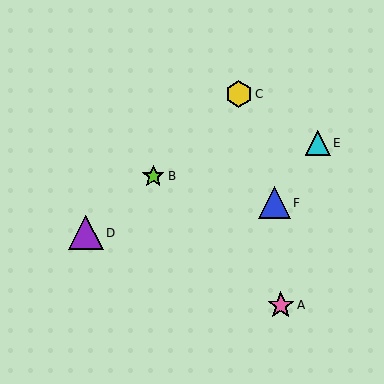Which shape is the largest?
The purple triangle (labeled D) is the largest.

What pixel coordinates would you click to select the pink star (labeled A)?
Click at (281, 305) to select the pink star A.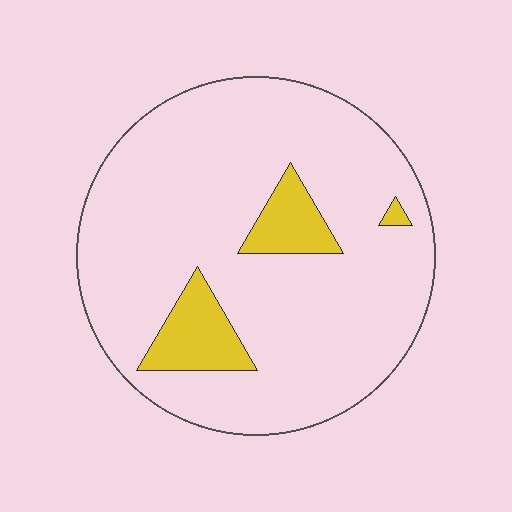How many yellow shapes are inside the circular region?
3.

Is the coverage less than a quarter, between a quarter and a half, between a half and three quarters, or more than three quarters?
Less than a quarter.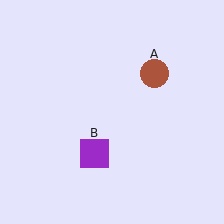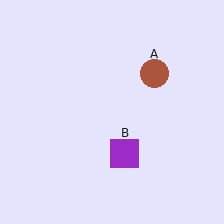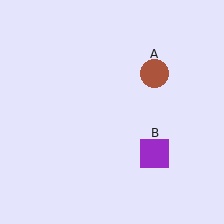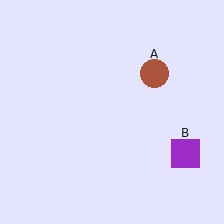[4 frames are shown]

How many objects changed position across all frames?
1 object changed position: purple square (object B).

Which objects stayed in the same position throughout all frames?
Brown circle (object A) remained stationary.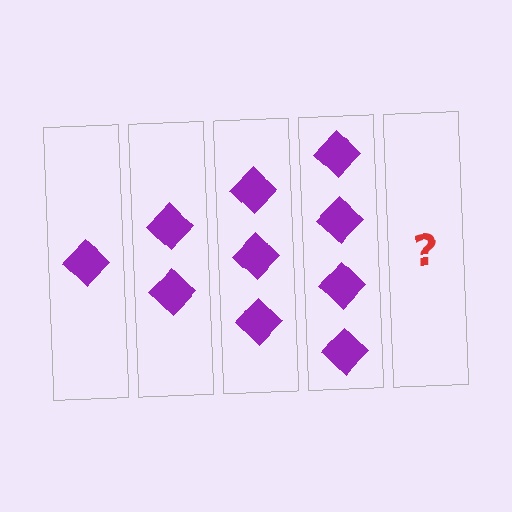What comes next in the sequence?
The next element should be 5 diamonds.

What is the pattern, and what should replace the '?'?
The pattern is that each step adds one more diamond. The '?' should be 5 diamonds.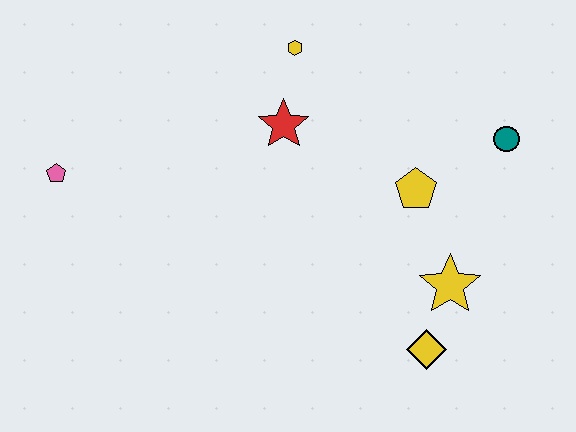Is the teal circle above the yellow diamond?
Yes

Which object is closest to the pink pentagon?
The red star is closest to the pink pentagon.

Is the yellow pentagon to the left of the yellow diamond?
Yes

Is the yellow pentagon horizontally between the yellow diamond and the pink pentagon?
Yes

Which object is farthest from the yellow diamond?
The pink pentagon is farthest from the yellow diamond.